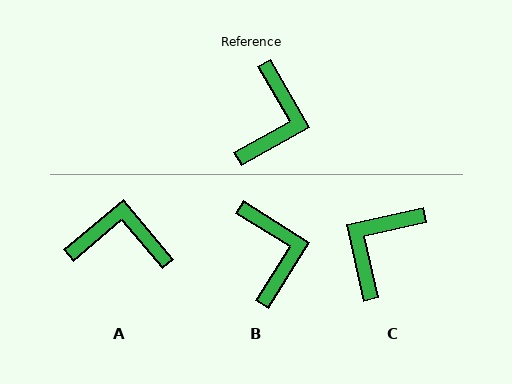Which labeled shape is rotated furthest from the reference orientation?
C, about 163 degrees away.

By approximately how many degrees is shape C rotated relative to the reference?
Approximately 163 degrees counter-clockwise.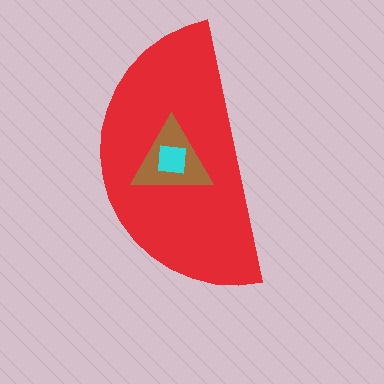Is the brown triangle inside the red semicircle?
Yes.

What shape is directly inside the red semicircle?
The brown triangle.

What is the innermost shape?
The cyan square.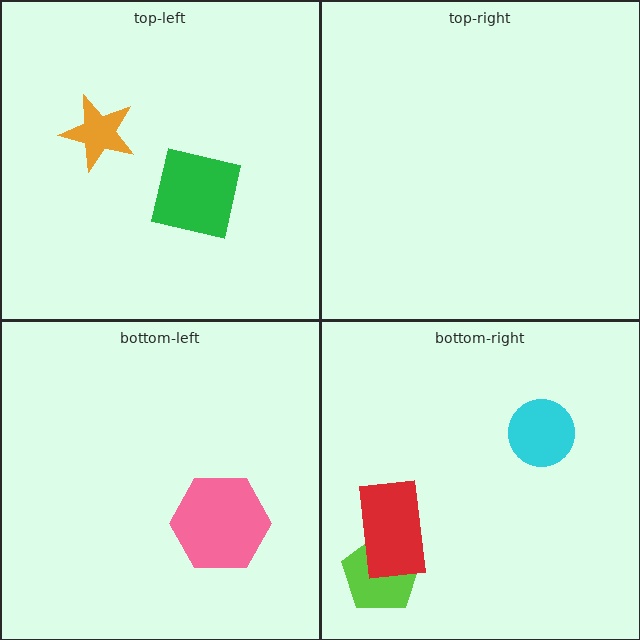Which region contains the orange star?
The top-left region.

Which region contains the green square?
The top-left region.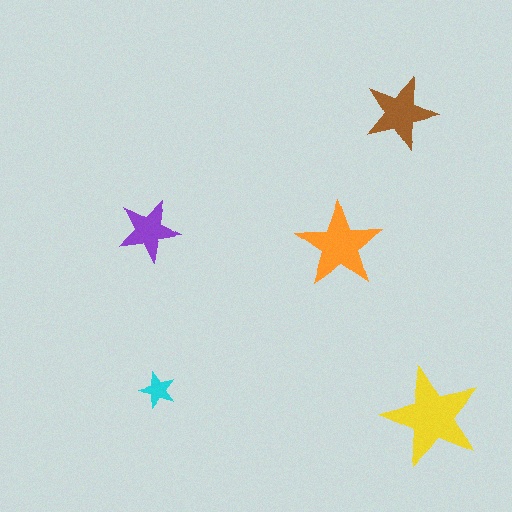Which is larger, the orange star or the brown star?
The orange one.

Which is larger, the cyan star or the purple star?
The purple one.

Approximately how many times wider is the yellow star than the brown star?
About 1.5 times wider.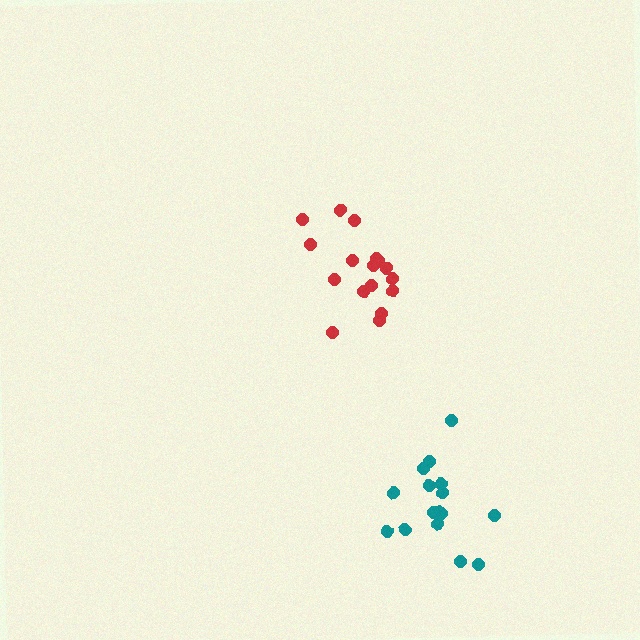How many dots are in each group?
Group 1: 17 dots, Group 2: 16 dots (33 total).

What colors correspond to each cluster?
The clusters are colored: red, teal.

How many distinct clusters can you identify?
There are 2 distinct clusters.